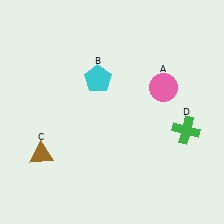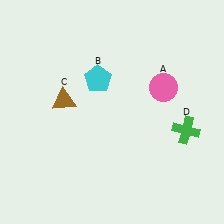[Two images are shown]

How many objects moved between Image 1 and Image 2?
1 object moved between the two images.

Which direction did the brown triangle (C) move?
The brown triangle (C) moved up.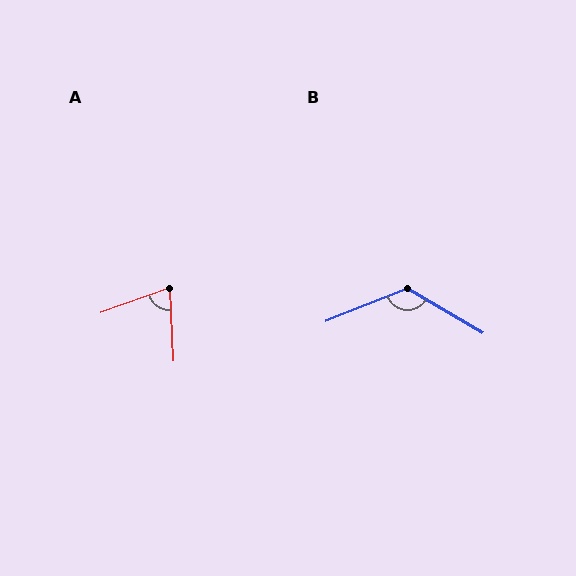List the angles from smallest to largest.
A (73°), B (128°).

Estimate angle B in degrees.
Approximately 128 degrees.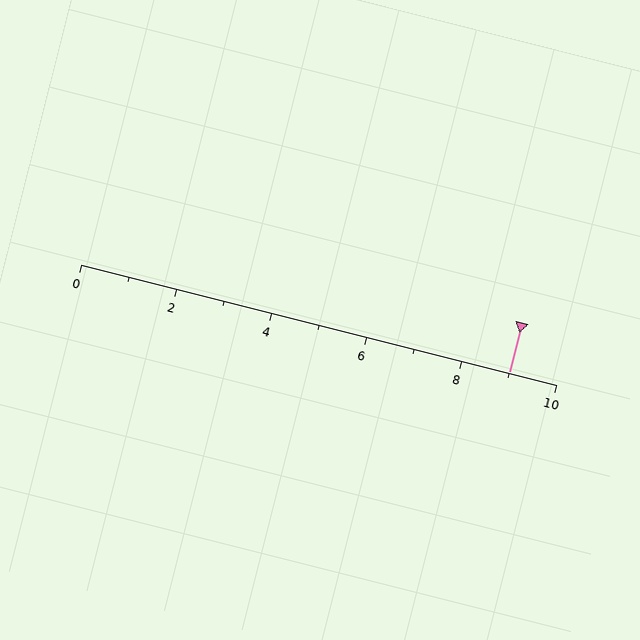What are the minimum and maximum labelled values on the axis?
The axis runs from 0 to 10.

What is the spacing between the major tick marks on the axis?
The major ticks are spaced 2 apart.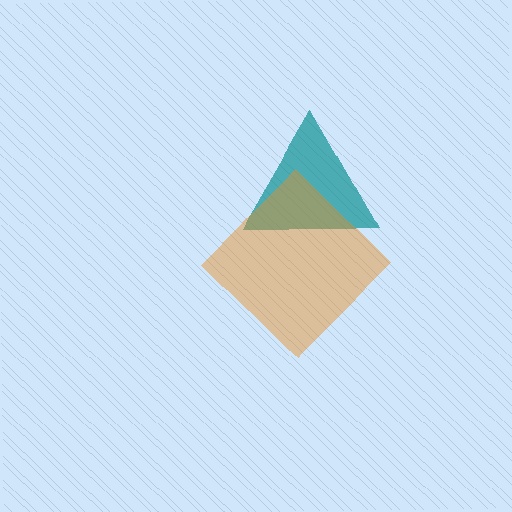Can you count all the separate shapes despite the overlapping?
Yes, there are 2 separate shapes.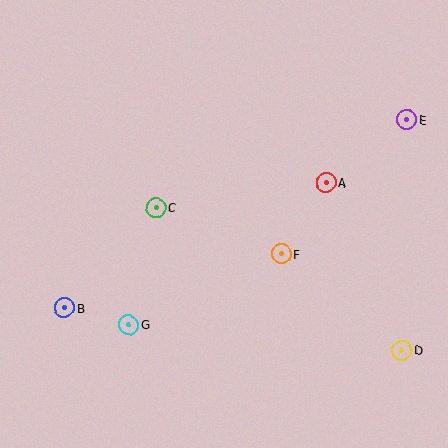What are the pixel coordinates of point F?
Point F is at (281, 254).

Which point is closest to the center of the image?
Point F at (281, 254) is closest to the center.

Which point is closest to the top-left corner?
Point C is closest to the top-left corner.